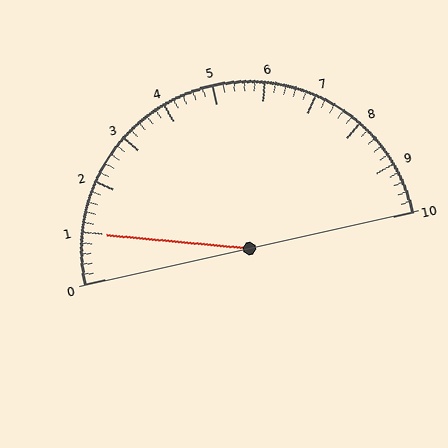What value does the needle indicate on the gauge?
The needle indicates approximately 1.0.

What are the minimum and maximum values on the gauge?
The gauge ranges from 0 to 10.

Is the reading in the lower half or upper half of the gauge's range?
The reading is in the lower half of the range (0 to 10).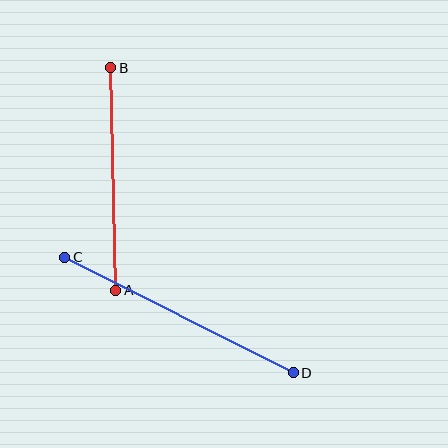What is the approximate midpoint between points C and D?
The midpoint is at approximately (179, 315) pixels.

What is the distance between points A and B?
The distance is approximately 222 pixels.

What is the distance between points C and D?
The distance is approximately 256 pixels.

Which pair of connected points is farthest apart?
Points C and D are farthest apart.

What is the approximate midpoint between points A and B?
The midpoint is at approximately (113, 179) pixels.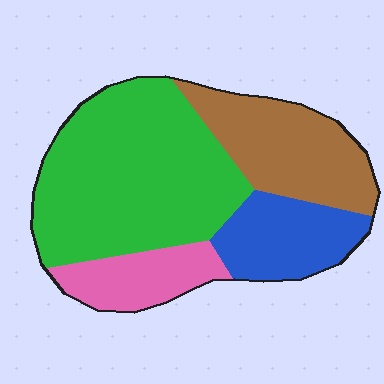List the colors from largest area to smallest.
From largest to smallest: green, brown, blue, pink.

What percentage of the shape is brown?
Brown takes up about one quarter (1/4) of the shape.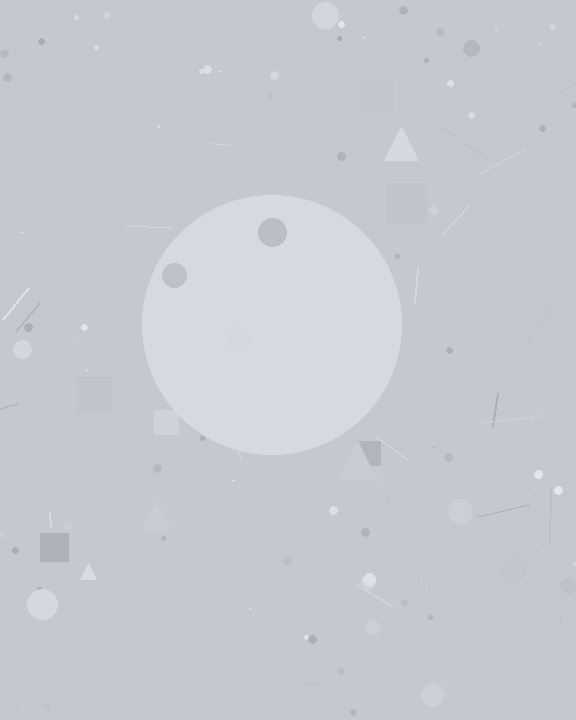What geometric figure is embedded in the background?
A circle is embedded in the background.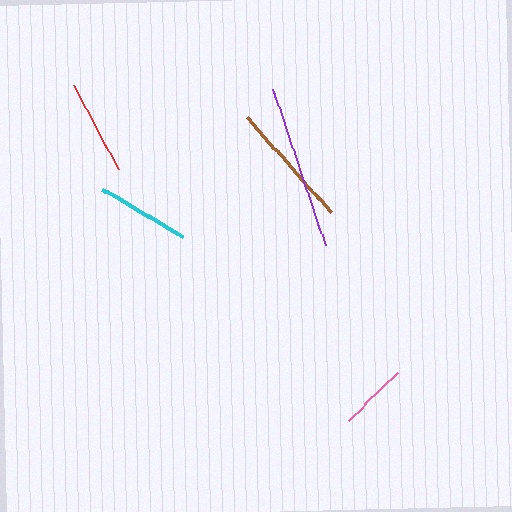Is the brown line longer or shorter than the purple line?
The purple line is longer than the brown line.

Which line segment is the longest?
The purple line is the longest at approximately 166 pixels.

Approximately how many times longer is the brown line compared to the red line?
The brown line is approximately 1.3 times the length of the red line.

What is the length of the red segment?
The red segment is approximately 96 pixels long.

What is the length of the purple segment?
The purple segment is approximately 166 pixels long.